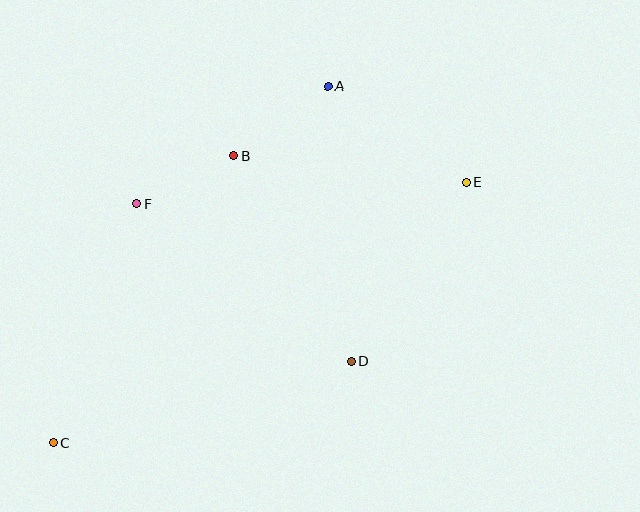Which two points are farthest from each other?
Points C and E are farthest from each other.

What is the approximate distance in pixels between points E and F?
The distance between E and F is approximately 330 pixels.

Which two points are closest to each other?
Points B and F are closest to each other.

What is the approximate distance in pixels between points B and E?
The distance between B and E is approximately 234 pixels.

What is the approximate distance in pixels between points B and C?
The distance between B and C is approximately 339 pixels.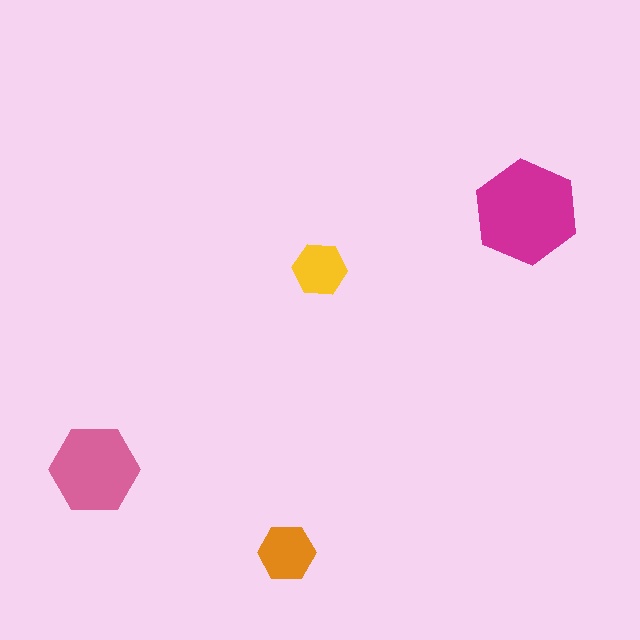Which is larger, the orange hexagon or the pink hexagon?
The pink one.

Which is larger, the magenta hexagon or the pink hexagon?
The magenta one.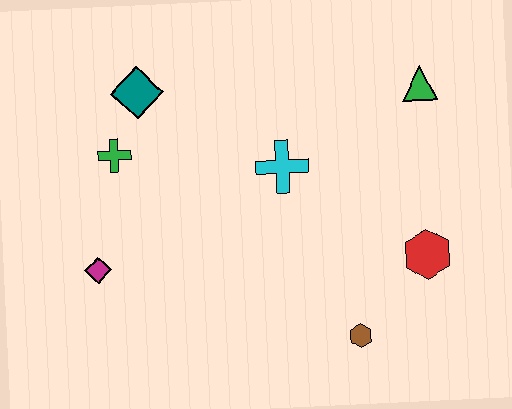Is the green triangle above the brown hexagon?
Yes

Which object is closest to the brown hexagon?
The red hexagon is closest to the brown hexagon.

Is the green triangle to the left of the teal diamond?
No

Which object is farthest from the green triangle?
The magenta diamond is farthest from the green triangle.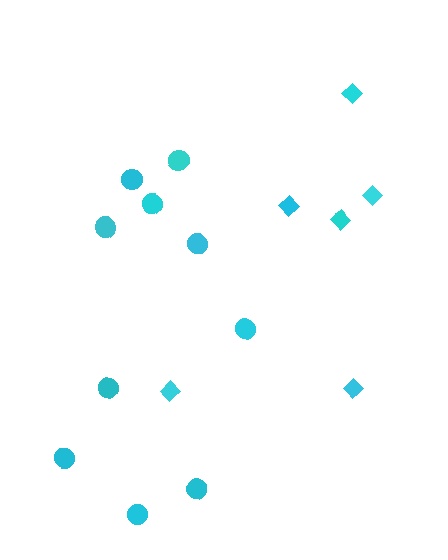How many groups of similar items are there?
There are 2 groups: one group of diamonds (6) and one group of circles (10).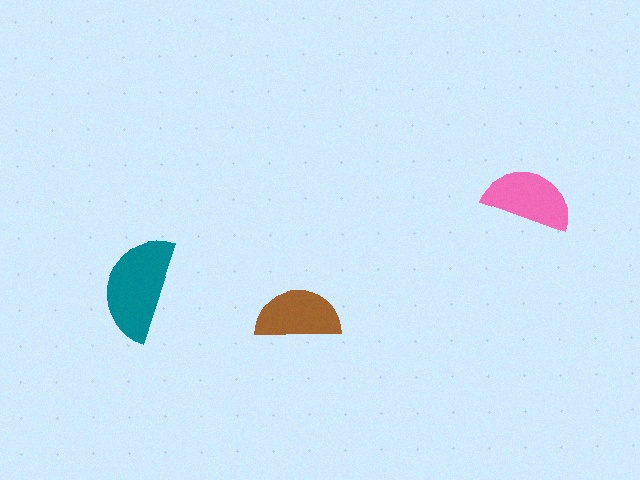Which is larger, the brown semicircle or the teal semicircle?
The teal one.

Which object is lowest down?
The brown semicircle is bottommost.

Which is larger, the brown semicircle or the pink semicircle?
The pink one.